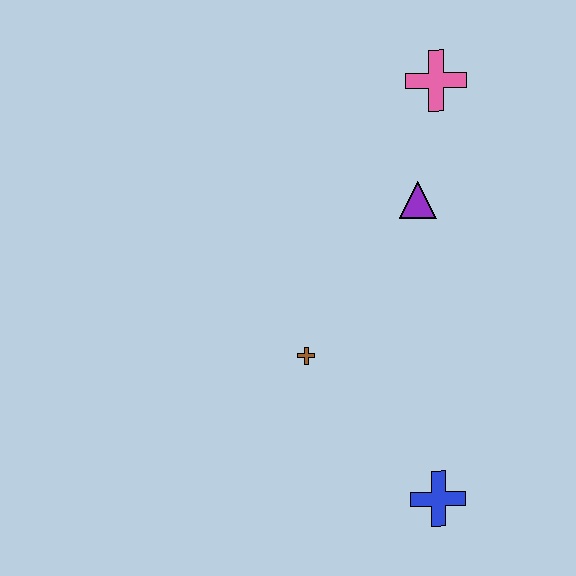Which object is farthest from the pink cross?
The blue cross is farthest from the pink cross.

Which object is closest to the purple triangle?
The pink cross is closest to the purple triangle.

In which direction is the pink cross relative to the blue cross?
The pink cross is above the blue cross.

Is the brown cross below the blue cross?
No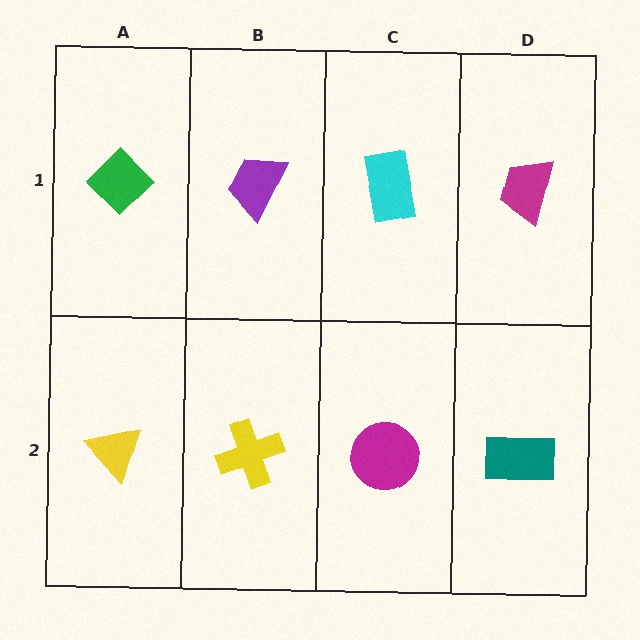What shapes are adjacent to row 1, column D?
A teal rectangle (row 2, column D), a cyan rectangle (row 1, column C).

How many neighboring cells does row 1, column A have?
2.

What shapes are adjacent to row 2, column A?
A green diamond (row 1, column A), a yellow cross (row 2, column B).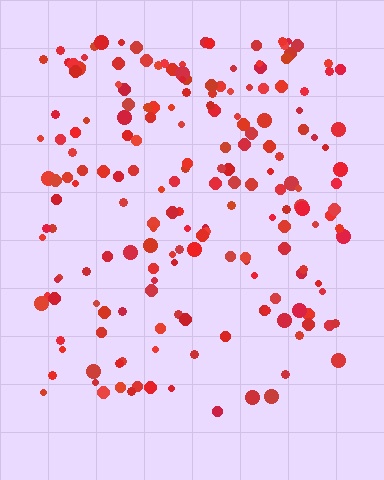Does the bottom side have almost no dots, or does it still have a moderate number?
Still a moderate number, just noticeably fewer than the top.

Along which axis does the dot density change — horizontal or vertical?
Vertical.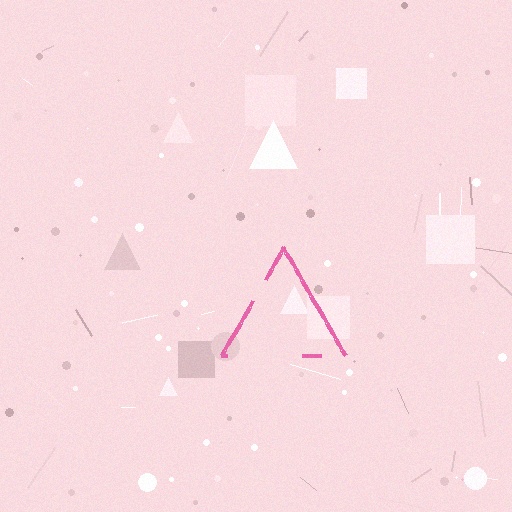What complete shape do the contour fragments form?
The contour fragments form a triangle.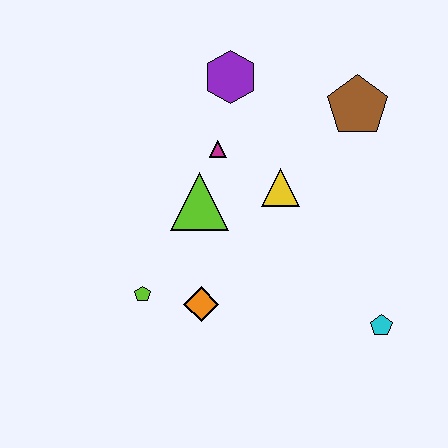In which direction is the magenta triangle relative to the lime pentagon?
The magenta triangle is above the lime pentagon.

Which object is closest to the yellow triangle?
The magenta triangle is closest to the yellow triangle.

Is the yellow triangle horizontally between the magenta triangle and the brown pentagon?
Yes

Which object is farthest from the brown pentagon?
The lime pentagon is farthest from the brown pentagon.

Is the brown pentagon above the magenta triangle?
Yes